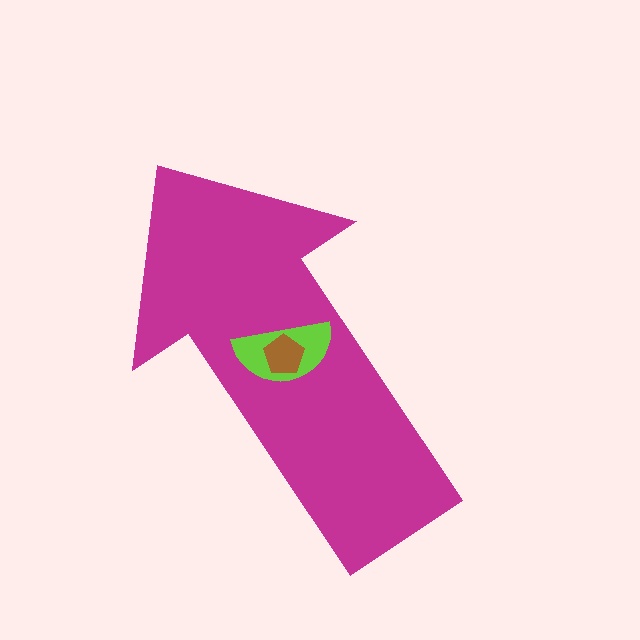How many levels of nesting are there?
3.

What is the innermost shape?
The brown pentagon.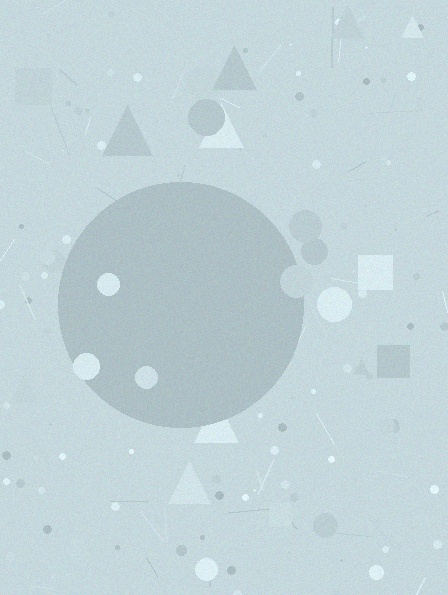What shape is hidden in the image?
A circle is hidden in the image.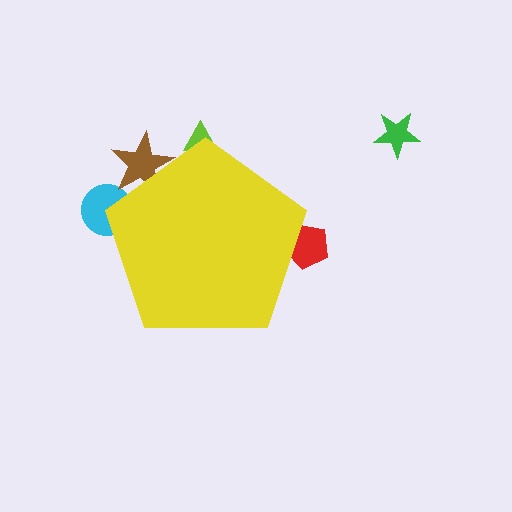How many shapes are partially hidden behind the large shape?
4 shapes are partially hidden.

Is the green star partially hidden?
No, the green star is fully visible.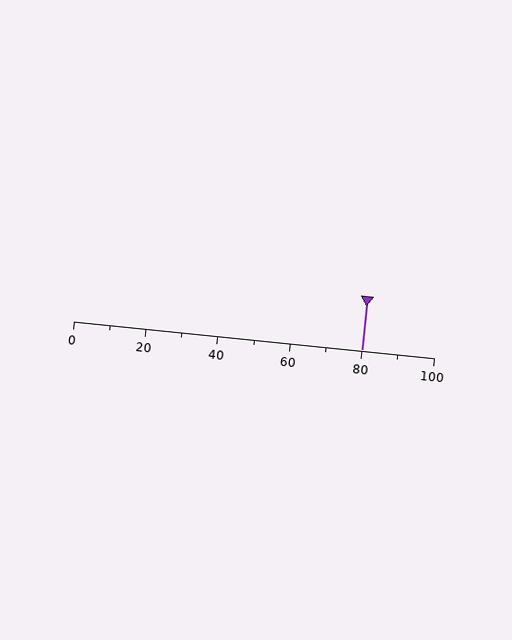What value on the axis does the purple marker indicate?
The marker indicates approximately 80.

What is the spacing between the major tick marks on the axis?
The major ticks are spaced 20 apart.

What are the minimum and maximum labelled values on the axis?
The axis runs from 0 to 100.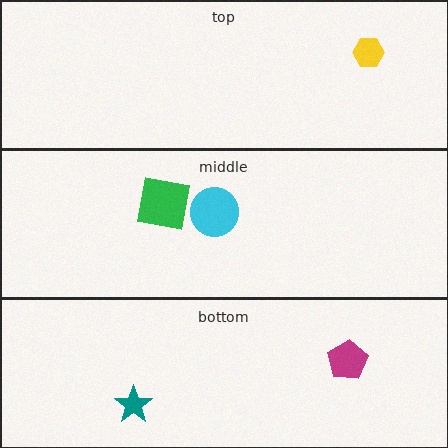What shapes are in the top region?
The yellow hexagon.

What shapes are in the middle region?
The green square, the cyan circle.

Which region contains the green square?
The middle region.